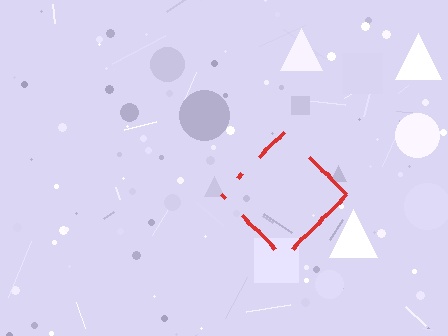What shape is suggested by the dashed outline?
The dashed outline suggests a diamond.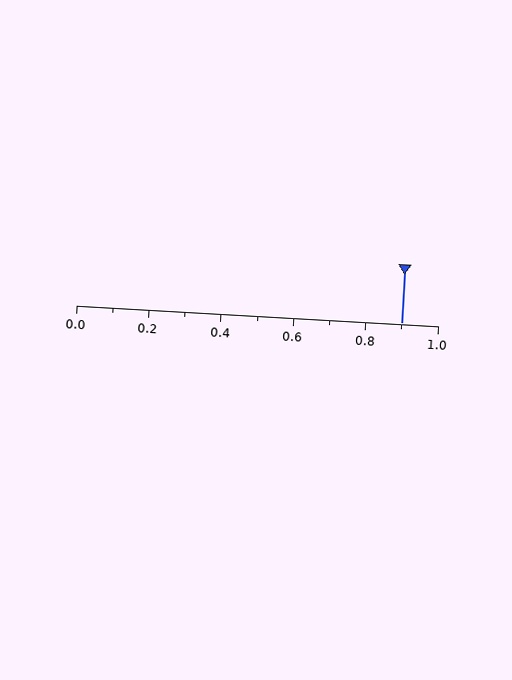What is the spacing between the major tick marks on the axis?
The major ticks are spaced 0.2 apart.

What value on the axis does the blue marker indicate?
The marker indicates approximately 0.9.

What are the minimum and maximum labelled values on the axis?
The axis runs from 0.0 to 1.0.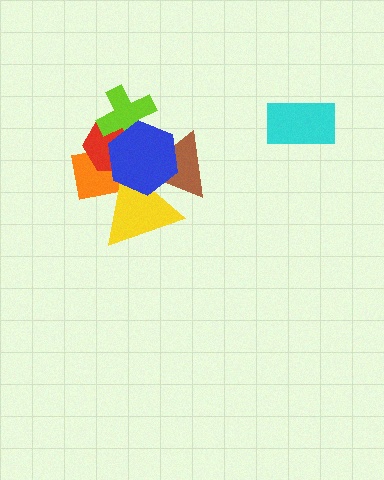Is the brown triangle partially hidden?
Yes, it is partially covered by another shape.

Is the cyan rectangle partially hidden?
No, no other shape covers it.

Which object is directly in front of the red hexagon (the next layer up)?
The lime cross is directly in front of the red hexagon.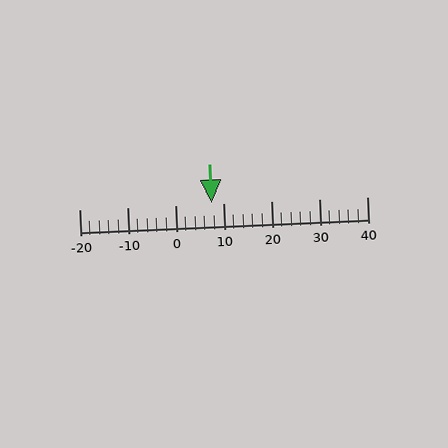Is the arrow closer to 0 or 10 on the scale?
The arrow is closer to 10.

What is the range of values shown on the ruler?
The ruler shows values from -20 to 40.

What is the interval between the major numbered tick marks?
The major tick marks are spaced 10 units apart.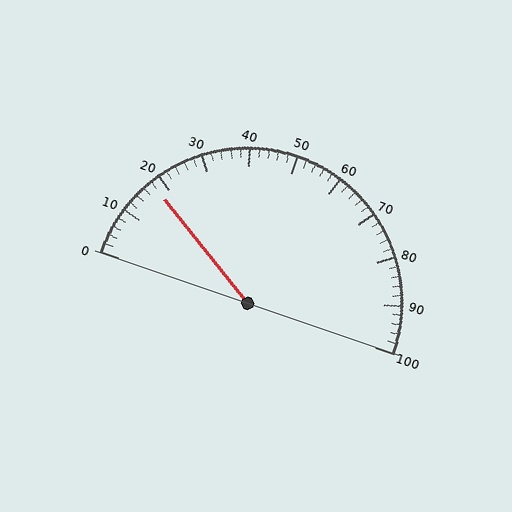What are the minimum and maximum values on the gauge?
The gauge ranges from 0 to 100.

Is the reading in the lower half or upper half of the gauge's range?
The reading is in the lower half of the range (0 to 100).